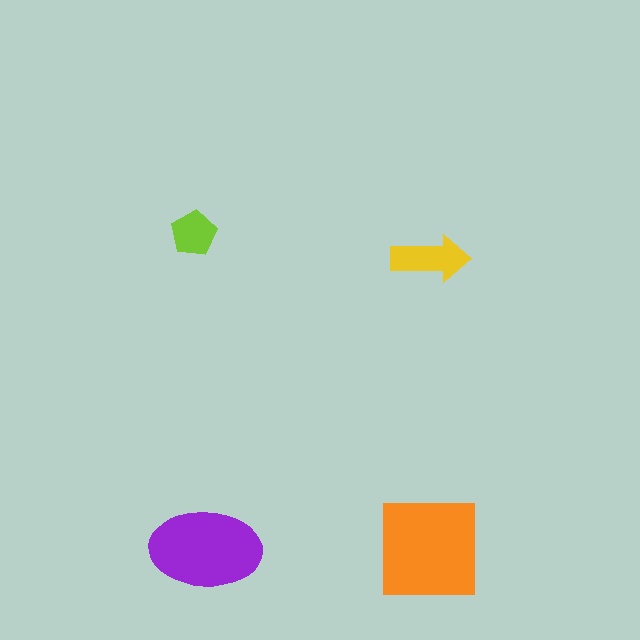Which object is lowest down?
The purple ellipse is bottommost.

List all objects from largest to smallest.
The orange square, the purple ellipse, the yellow arrow, the lime pentagon.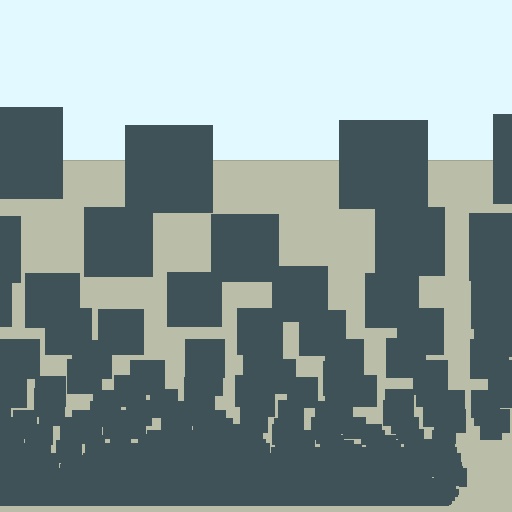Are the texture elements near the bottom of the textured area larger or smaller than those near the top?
Smaller. The gradient is inverted — elements near the bottom are smaller and denser.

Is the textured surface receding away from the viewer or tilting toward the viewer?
The surface appears to tilt toward the viewer. Texture elements get larger and sparser toward the top.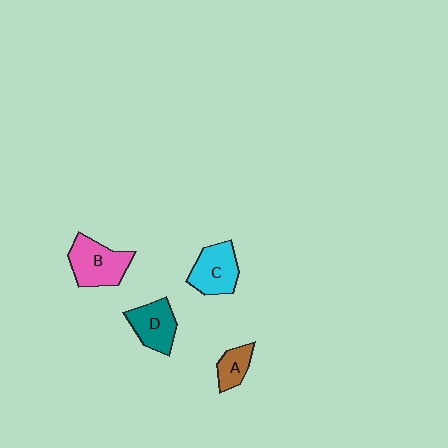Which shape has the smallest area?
Shape A (brown).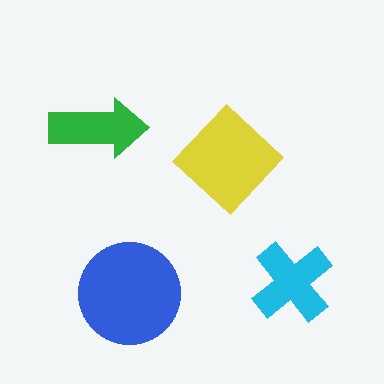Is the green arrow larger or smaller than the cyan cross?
Smaller.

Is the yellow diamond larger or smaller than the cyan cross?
Larger.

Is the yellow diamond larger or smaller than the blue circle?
Smaller.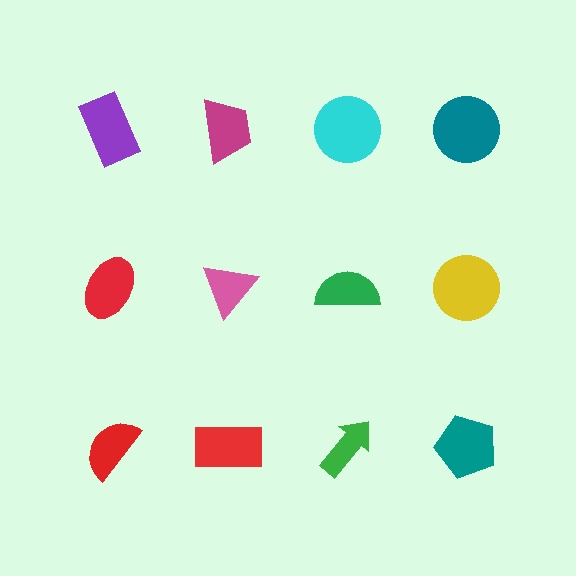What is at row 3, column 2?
A red rectangle.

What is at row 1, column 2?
A magenta trapezoid.